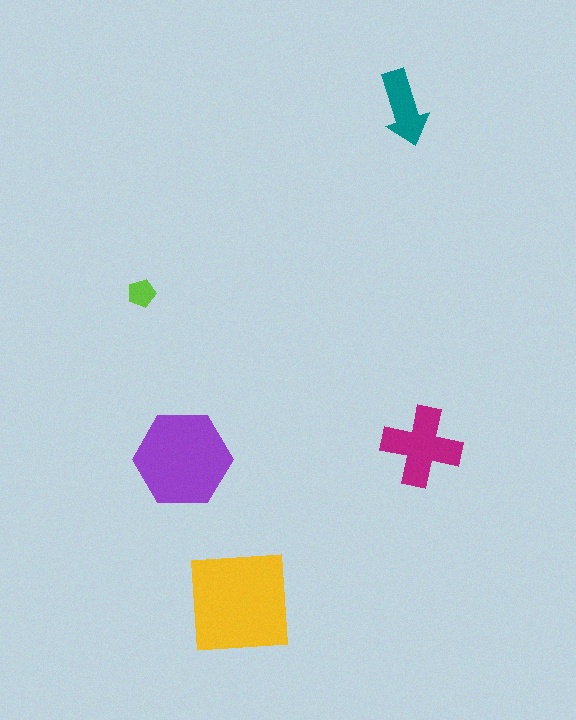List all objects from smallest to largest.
The lime pentagon, the teal arrow, the magenta cross, the purple hexagon, the yellow square.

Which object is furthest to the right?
The magenta cross is rightmost.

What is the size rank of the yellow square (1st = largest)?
1st.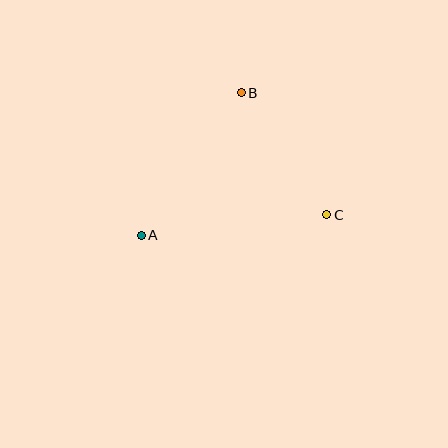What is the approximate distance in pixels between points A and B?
The distance between A and B is approximately 174 pixels.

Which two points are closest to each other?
Points B and C are closest to each other.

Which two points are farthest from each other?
Points A and C are farthest from each other.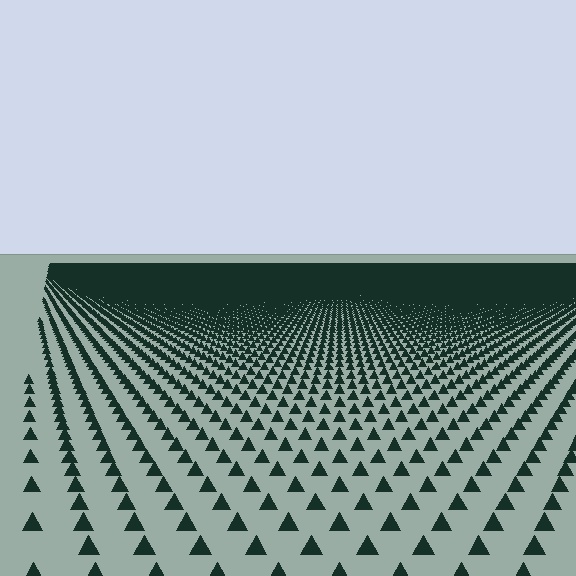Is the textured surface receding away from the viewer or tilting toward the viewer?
The surface is receding away from the viewer. Texture elements get smaller and denser toward the top.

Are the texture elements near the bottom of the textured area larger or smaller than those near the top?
Larger. Near the bottom, elements are closer to the viewer and appear at a bigger on-screen size.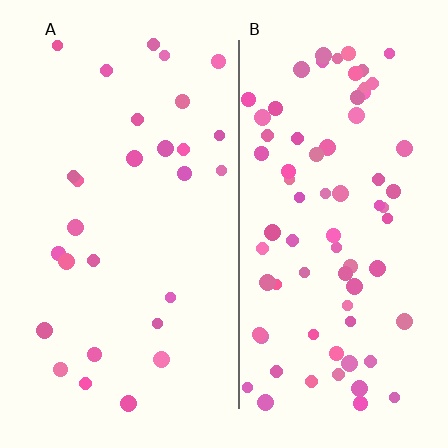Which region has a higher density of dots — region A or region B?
B (the right).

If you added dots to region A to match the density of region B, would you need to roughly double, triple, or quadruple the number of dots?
Approximately triple.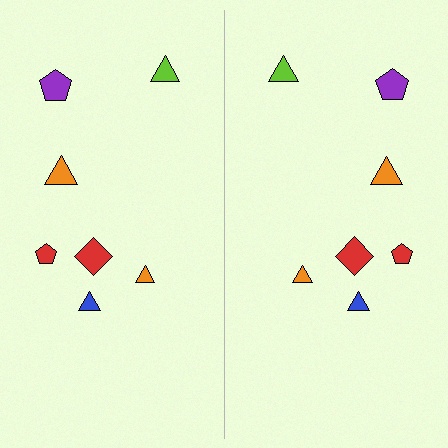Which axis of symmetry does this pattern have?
The pattern has a vertical axis of symmetry running through the center of the image.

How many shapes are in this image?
There are 14 shapes in this image.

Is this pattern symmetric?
Yes, this pattern has bilateral (reflection) symmetry.